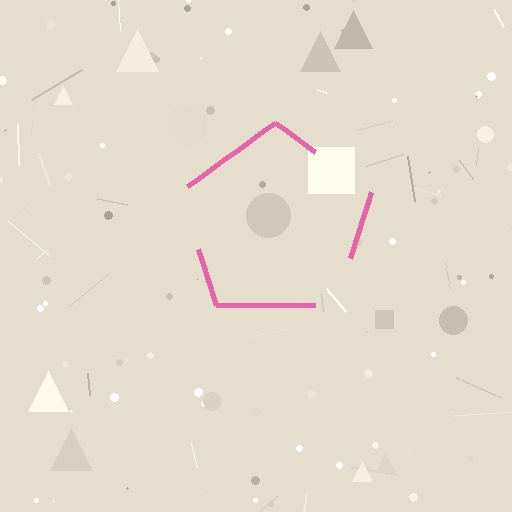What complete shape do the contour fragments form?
The contour fragments form a pentagon.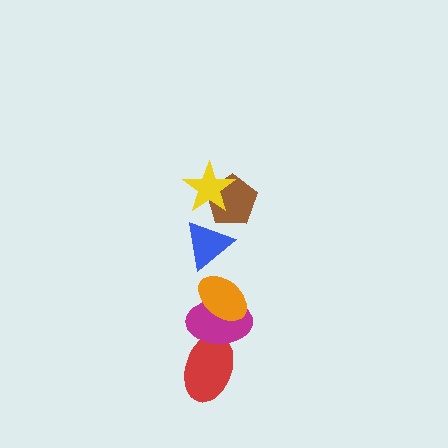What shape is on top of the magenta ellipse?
The orange ellipse is on top of the magenta ellipse.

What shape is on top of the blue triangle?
The brown pentagon is on top of the blue triangle.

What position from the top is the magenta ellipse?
The magenta ellipse is 5th from the top.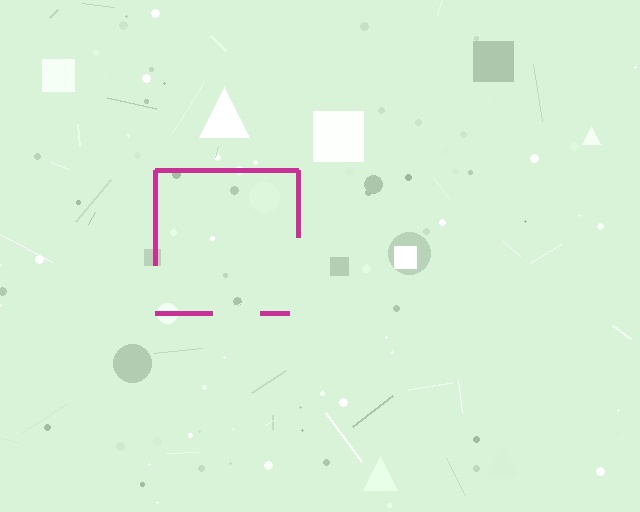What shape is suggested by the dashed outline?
The dashed outline suggests a square.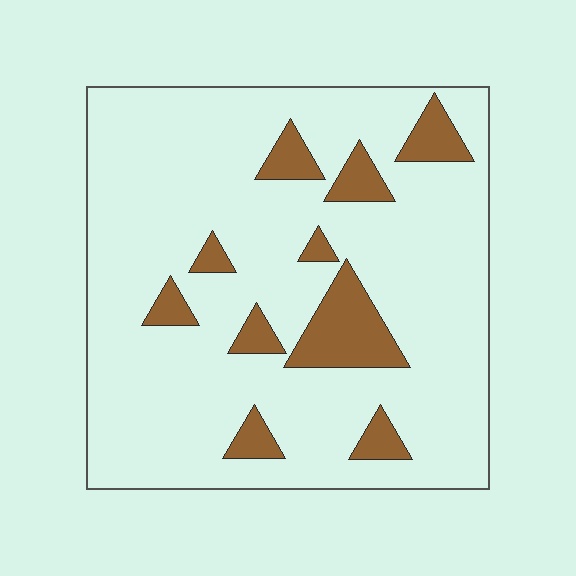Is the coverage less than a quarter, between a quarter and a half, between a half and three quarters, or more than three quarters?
Less than a quarter.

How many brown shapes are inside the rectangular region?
10.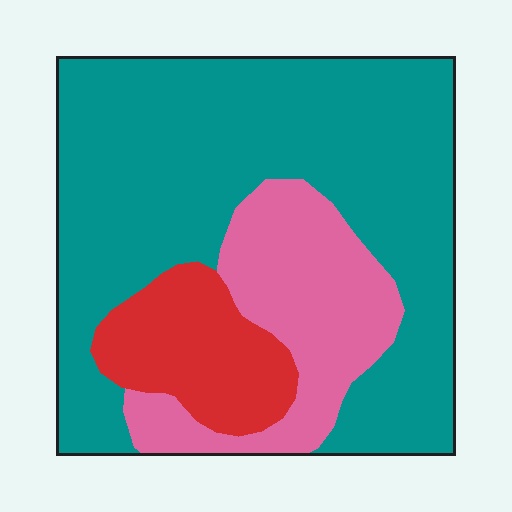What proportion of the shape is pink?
Pink covers roughly 20% of the shape.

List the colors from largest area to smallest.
From largest to smallest: teal, pink, red.